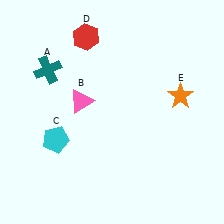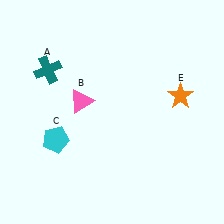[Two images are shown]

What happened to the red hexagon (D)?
The red hexagon (D) was removed in Image 2. It was in the top-left area of Image 1.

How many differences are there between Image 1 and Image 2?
There is 1 difference between the two images.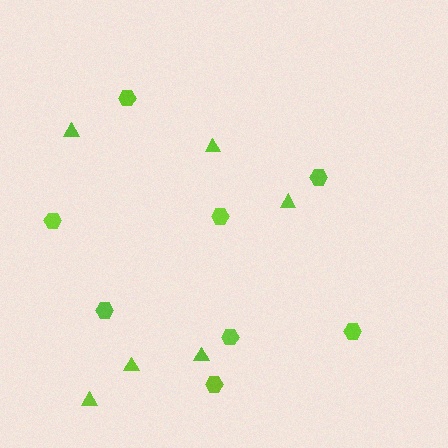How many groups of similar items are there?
There are 2 groups: one group of hexagons (8) and one group of triangles (6).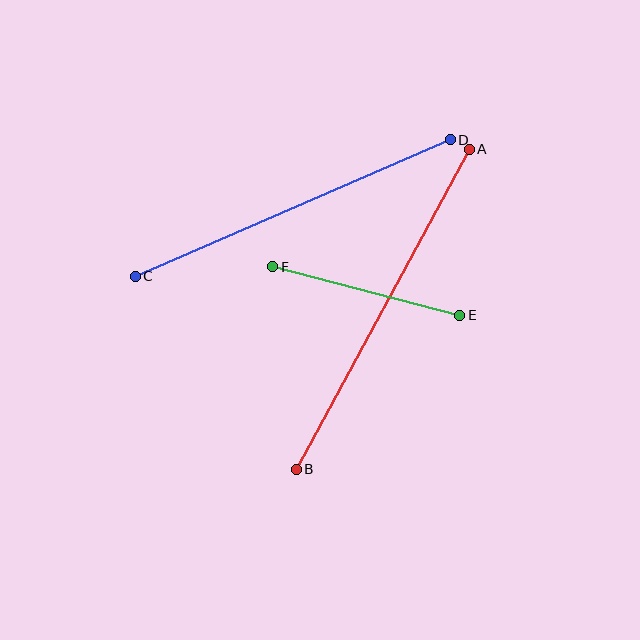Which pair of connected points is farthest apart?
Points A and B are farthest apart.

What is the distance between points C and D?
The distance is approximately 343 pixels.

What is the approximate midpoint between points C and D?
The midpoint is at approximately (293, 208) pixels.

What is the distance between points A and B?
The distance is approximately 364 pixels.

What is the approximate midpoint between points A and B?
The midpoint is at approximately (383, 309) pixels.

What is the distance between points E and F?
The distance is approximately 193 pixels.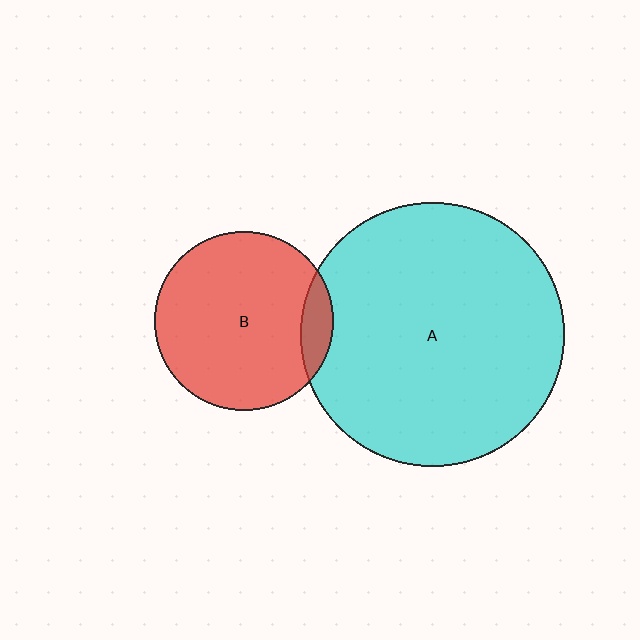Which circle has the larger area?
Circle A (cyan).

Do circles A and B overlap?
Yes.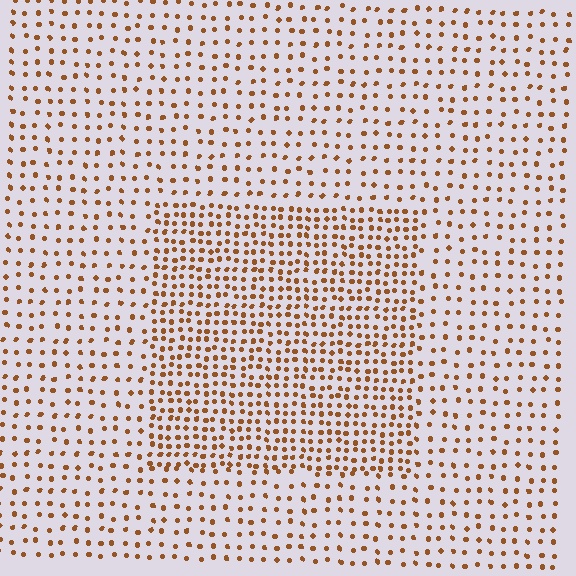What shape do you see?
I see a rectangle.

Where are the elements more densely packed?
The elements are more densely packed inside the rectangle boundary.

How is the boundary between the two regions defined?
The boundary is defined by a change in element density (approximately 2.0x ratio). All elements are the same color, size, and shape.